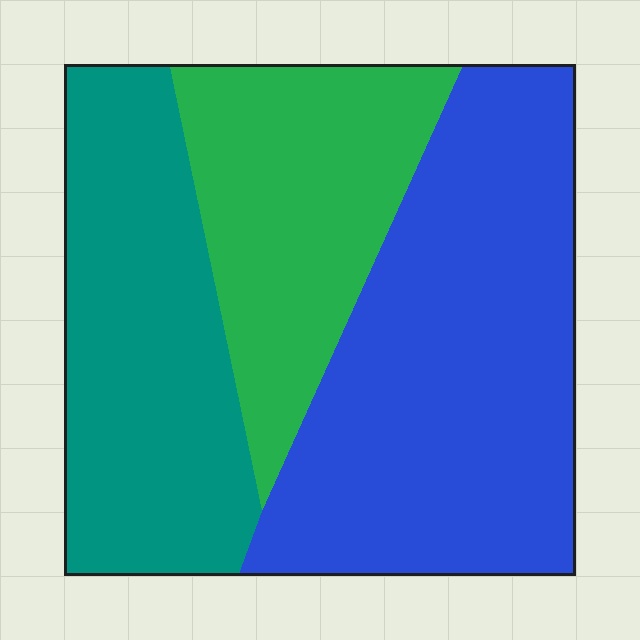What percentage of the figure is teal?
Teal takes up between a quarter and a half of the figure.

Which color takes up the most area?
Blue, at roughly 45%.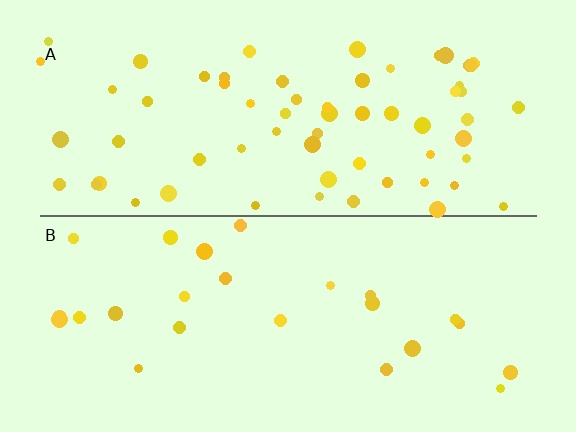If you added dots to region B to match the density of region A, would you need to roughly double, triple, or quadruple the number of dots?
Approximately triple.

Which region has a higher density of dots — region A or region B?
A (the top).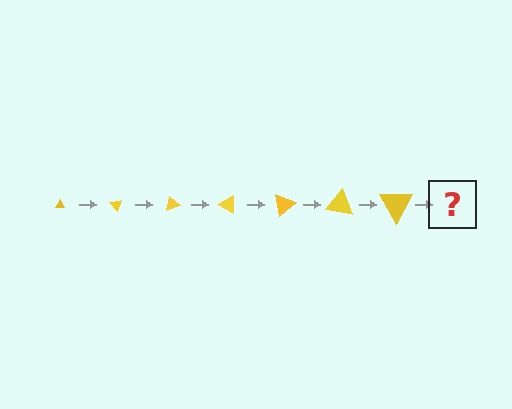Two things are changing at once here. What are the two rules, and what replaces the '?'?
The two rules are that the triangle grows larger each step and it rotates 50 degrees each step. The '?' should be a triangle, larger than the previous one and rotated 350 degrees from the start.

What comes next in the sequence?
The next element should be a triangle, larger than the previous one and rotated 350 degrees from the start.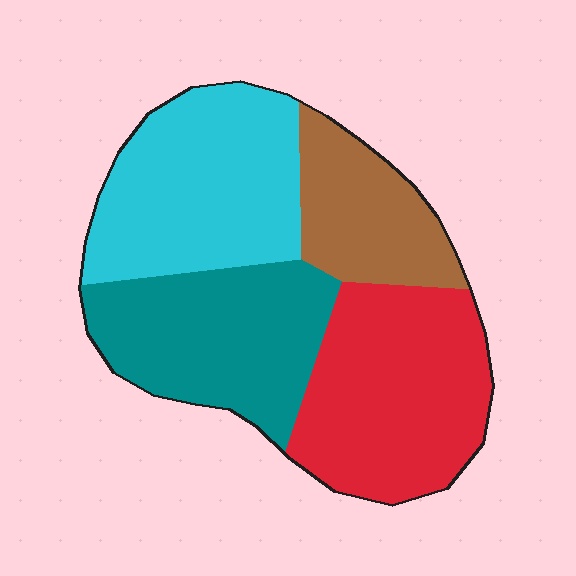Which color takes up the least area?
Brown, at roughly 15%.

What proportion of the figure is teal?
Teal covers 26% of the figure.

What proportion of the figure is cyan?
Cyan covers about 30% of the figure.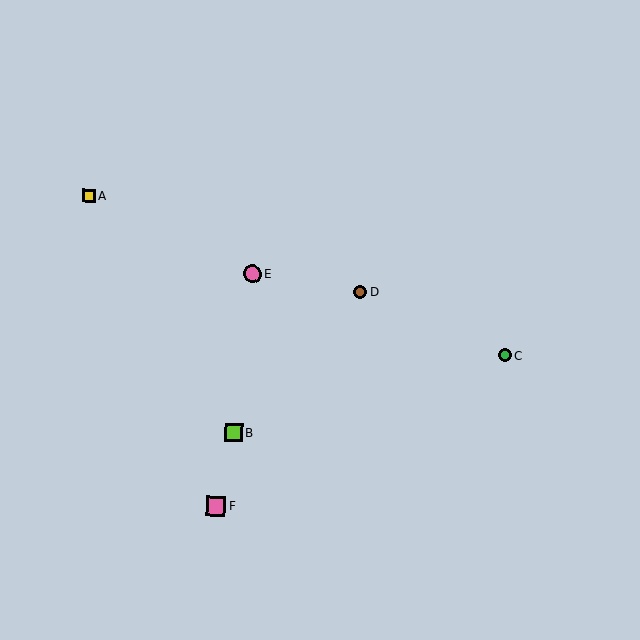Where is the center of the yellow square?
The center of the yellow square is at (89, 196).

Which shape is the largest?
The pink square (labeled F) is the largest.